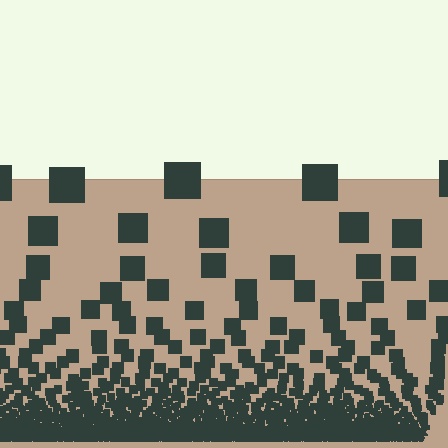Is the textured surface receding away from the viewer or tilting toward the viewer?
The surface appears to tilt toward the viewer. Texture elements get larger and sparser toward the top.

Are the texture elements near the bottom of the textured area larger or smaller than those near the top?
Smaller. The gradient is inverted — elements near the bottom are smaller and denser.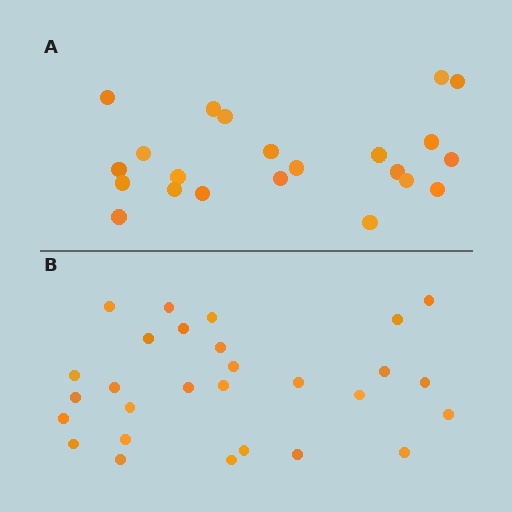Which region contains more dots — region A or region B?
Region B (the bottom region) has more dots.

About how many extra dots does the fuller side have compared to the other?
Region B has about 6 more dots than region A.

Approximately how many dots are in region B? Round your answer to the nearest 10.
About 30 dots. (The exact count is 28, which rounds to 30.)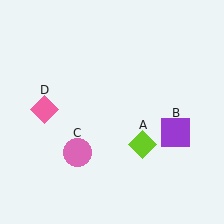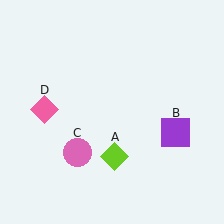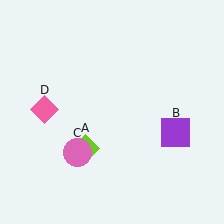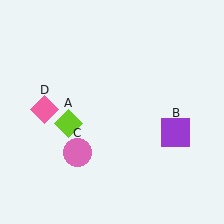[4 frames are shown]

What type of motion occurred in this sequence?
The lime diamond (object A) rotated clockwise around the center of the scene.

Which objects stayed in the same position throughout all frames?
Purple square (object B) and pink circle (object C) and pink diamond (object D) remained stationary.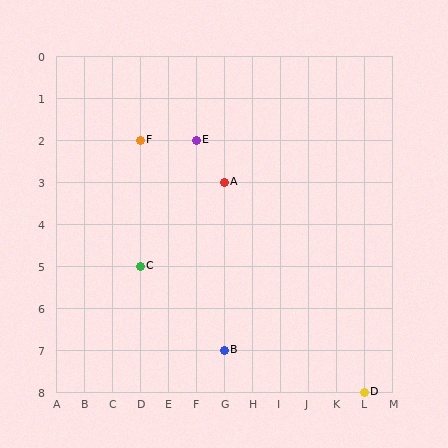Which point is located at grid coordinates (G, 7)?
Point B is at (G, 7).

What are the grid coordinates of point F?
Point F is at grid coordinates (D, 2).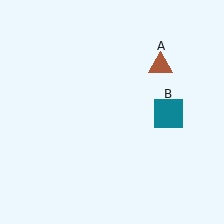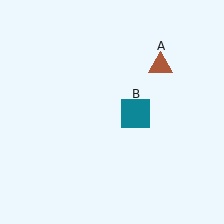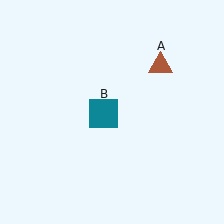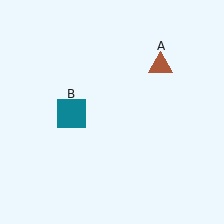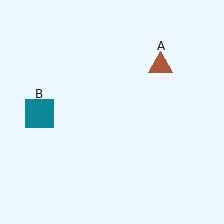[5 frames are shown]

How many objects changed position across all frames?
1 object changed position: teal square (object B).